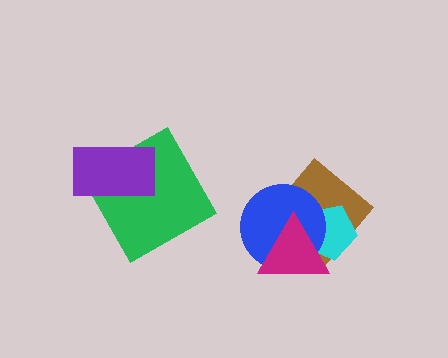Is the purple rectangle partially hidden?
No, no other shape covers it.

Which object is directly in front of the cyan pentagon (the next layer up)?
The blue circle is directly in front of the cyan pentagon.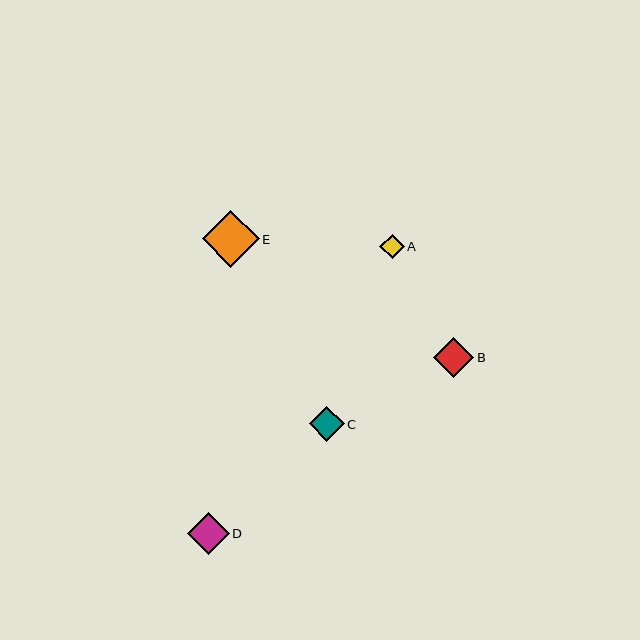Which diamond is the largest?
Diamond E is the largest with a size of approximately 57 pixels.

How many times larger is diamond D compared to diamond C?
Diamond D is approximately 1.2 times the size of diamond C.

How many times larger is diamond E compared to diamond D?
Diamond E is approximately 1.3 times the size of diamond D.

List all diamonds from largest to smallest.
From largest to smallest: E, D, B, C, A.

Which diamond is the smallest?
Diamond A is the smallest with a size of approximately 24 pixels.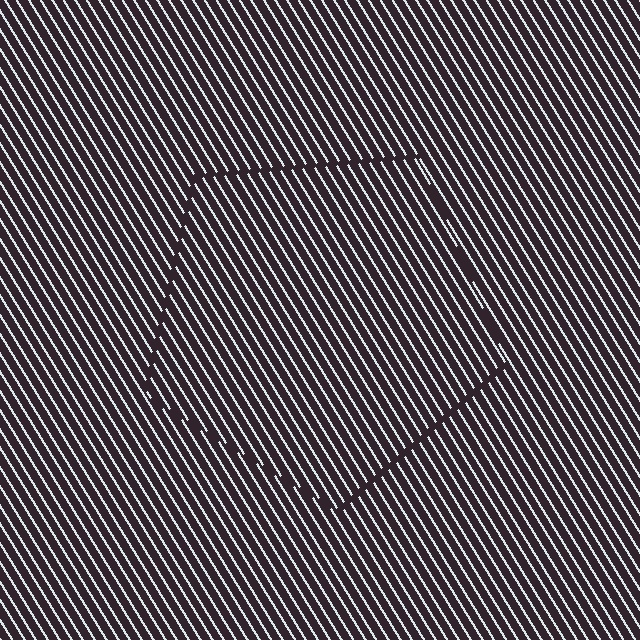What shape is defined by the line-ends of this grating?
An illusory pentagon. The interior of the shape contains the same grating, shifted by half a period — the contour is defined by the phase discontinuity where line-ends from the inner and outer gratings abut.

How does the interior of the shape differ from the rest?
The interior of the shape contains the same grating, shifted by half a period — the contour is defined by the phase discontinuity where line-ends from the inner and outer gratings abut.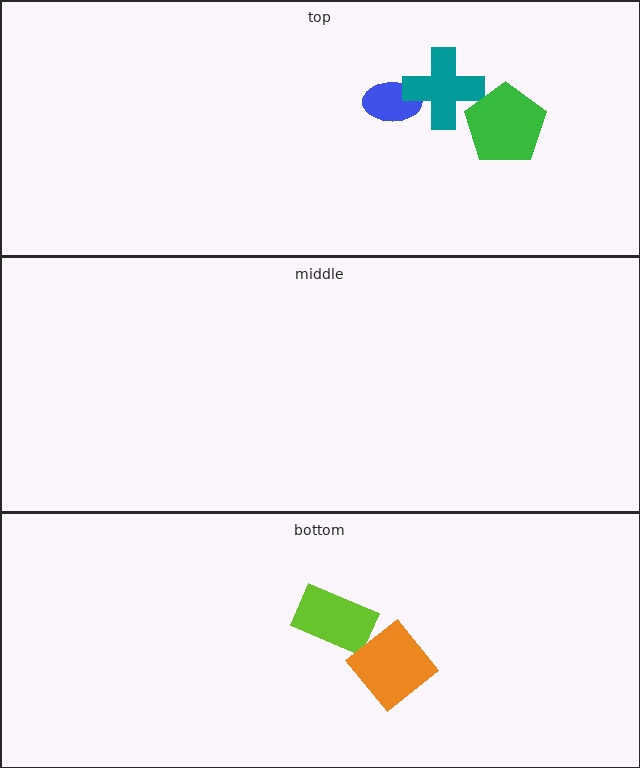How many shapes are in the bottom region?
2.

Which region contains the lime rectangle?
The bottom region.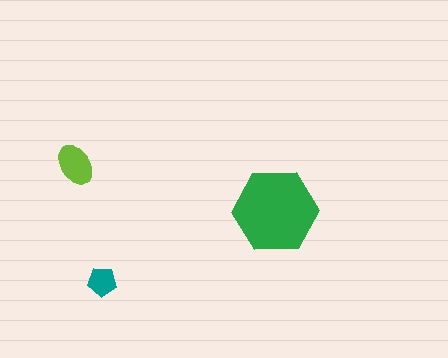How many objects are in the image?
There are 3 objects in the image.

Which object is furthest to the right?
The green hexagon is rightmost.